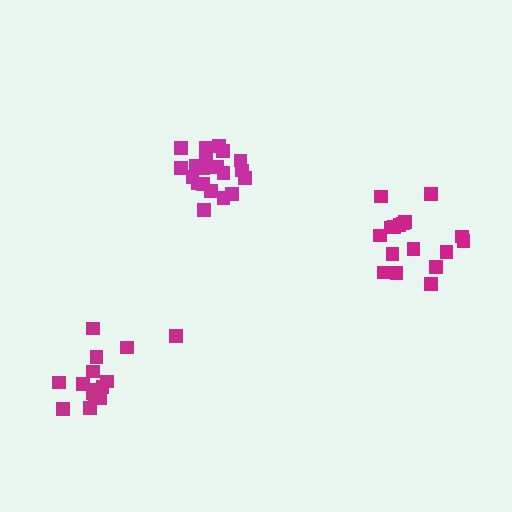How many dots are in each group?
Group 1: 20 dots, Group 2: 15 dots, Group 3: 17 dots (52 total).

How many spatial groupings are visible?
There are 3 spatial groupings.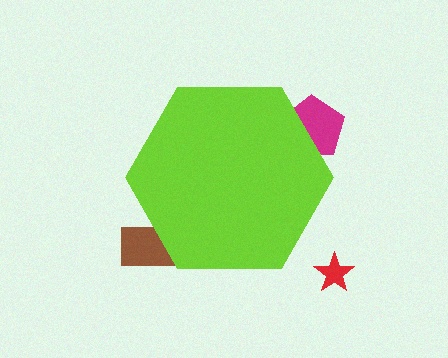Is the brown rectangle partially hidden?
Yes, the brown rectangle is partially hidden behind the lime hexagon.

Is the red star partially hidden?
No, the red star is fully visible.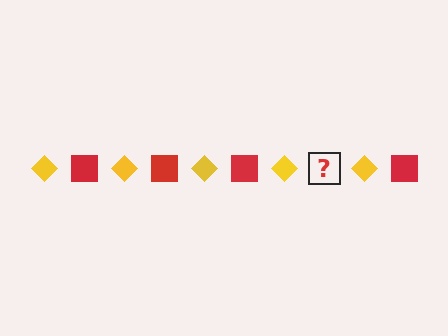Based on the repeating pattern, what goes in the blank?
The blank should be a red square.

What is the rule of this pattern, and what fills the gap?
The rule is that the pattern alternates between yellow diamond and red square. The gap should be filled with a red square.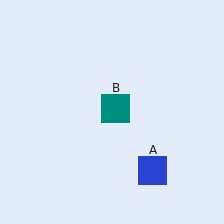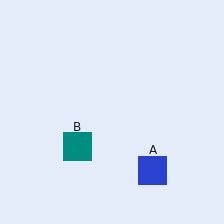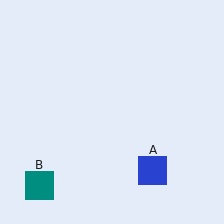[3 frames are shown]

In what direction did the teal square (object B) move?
The teal square (object B) moved down and to the left.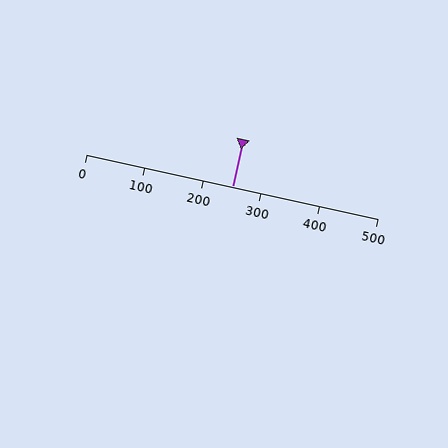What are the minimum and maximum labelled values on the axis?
The axis runs from 0 to 500.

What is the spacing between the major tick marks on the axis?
The major ticks are spaced 100 apart.